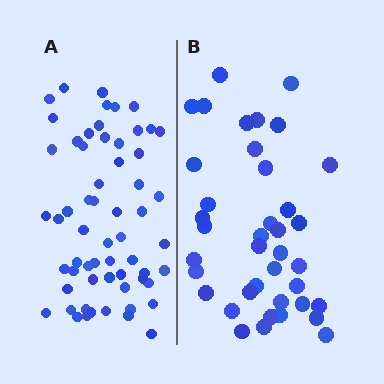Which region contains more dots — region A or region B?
Region A (the left region) has more dots.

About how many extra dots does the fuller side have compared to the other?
Region A has approximately 20 more dots than region B.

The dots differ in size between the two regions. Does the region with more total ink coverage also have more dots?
No. Region B has more total ink coverage because its dots are larger, but region A actually contains more individual dots. Total area can be misleading — the number of items is what matters here.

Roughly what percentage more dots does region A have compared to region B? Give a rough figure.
About 55% more.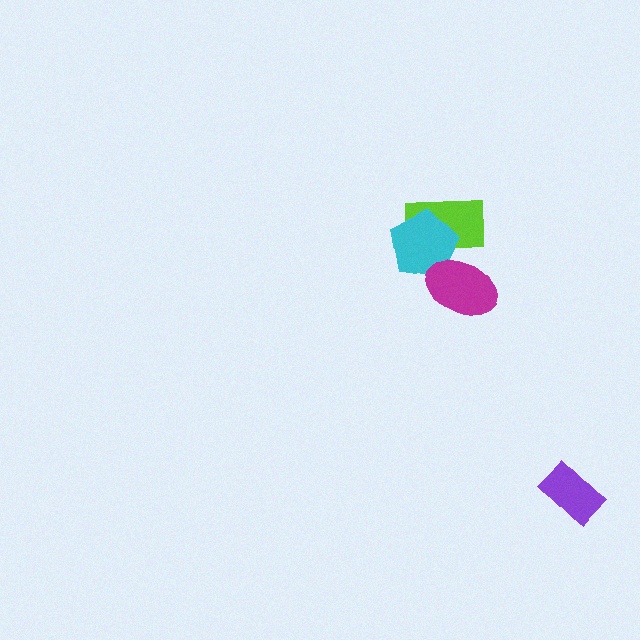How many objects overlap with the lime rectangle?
2 objects overlap with the lime rectangle.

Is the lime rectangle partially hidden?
Yes, it is partially covered by another shape.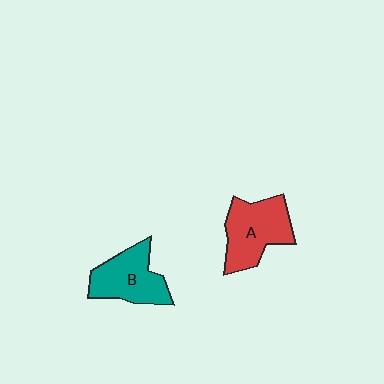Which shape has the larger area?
Shape A (red).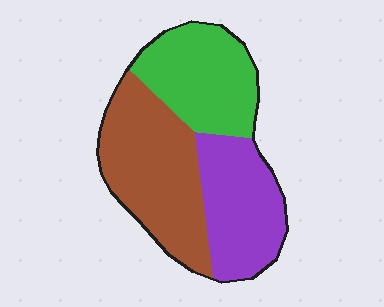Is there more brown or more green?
Brown.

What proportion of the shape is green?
Green takes up about one third (1/3) of the shape.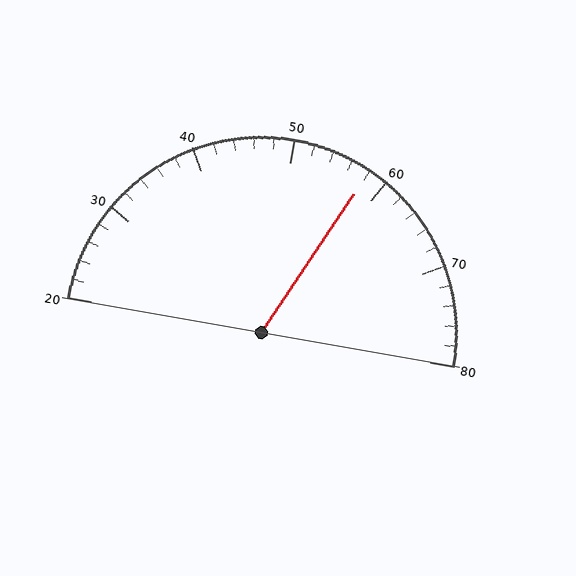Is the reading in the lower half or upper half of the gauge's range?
The reading is in the upper half of the range (20 to 80).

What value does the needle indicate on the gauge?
The needle indicates approximately 58.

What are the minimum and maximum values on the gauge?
The gauge ranges from 20 to 80.